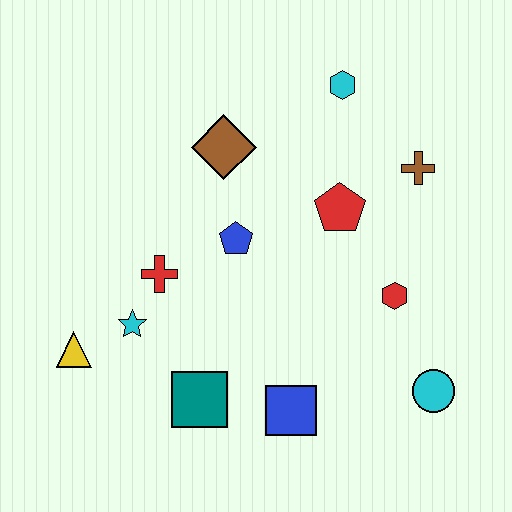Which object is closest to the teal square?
The blue square is closest to the teal square.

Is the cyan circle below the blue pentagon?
Yes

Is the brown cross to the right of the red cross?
Yes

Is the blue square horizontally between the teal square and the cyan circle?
Yes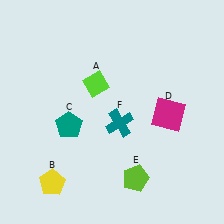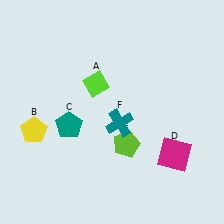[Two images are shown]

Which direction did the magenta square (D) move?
The magenta square (D) moved down.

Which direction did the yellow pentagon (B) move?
The yellow pentagon (B) moved up.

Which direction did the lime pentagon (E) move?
The lime pentagon (E) moved up.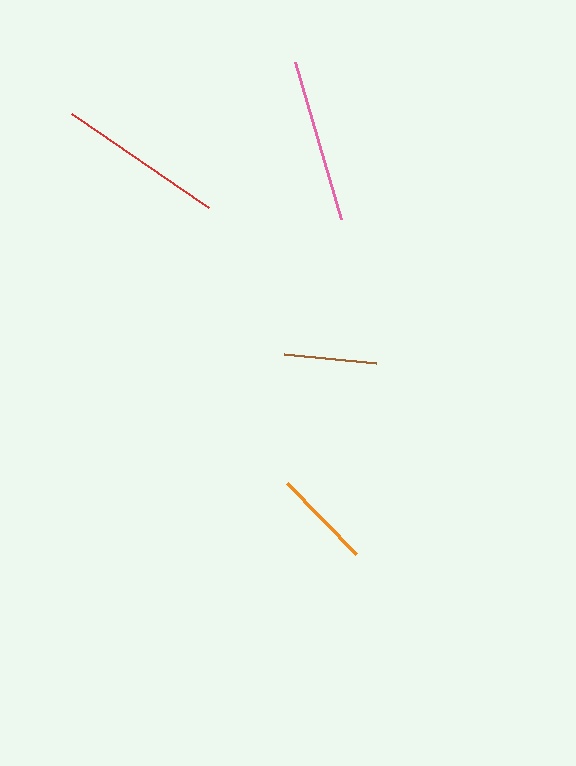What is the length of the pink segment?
The pink segment is approximately 164 pixels long.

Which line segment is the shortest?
The brown line is the shortest at approximately 92 pixels.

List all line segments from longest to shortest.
From longest to shortest: red, pink, orange, brown.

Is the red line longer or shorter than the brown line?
The red line is longer than the brown line.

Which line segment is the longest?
The red line is the longest at approximately 166 pixels.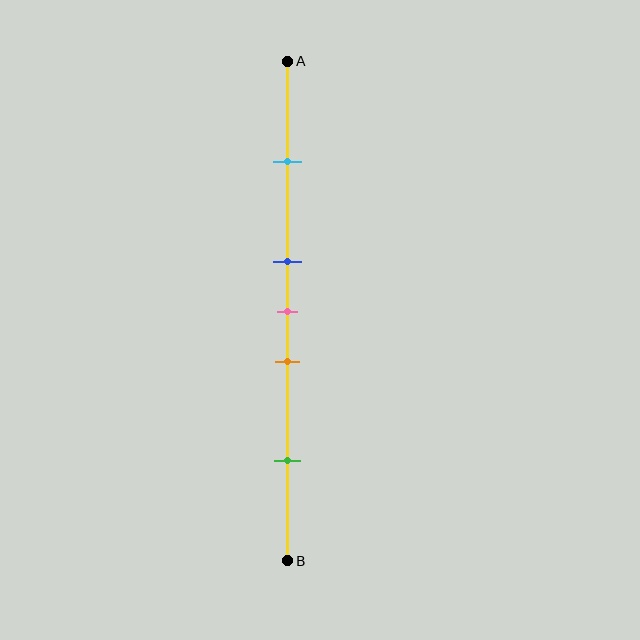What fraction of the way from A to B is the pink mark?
The pink mark is approximately 50% (0.5) of the way from A to B.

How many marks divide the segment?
There are 5 marks dividing the segment.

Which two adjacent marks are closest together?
The blue and pink marks are the closest adjacent pair.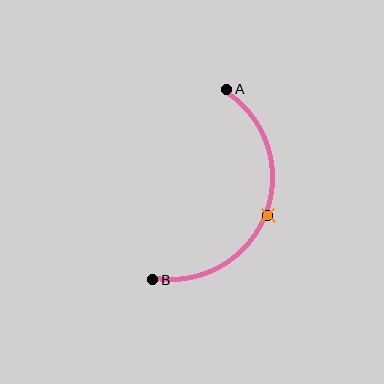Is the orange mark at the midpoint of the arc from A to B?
Yes. The orange mark lies on the arc at equal arc-length from both A and B — it is the arc midpoint.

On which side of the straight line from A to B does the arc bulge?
The arc bulges to the right of the straight line connecting A and B.